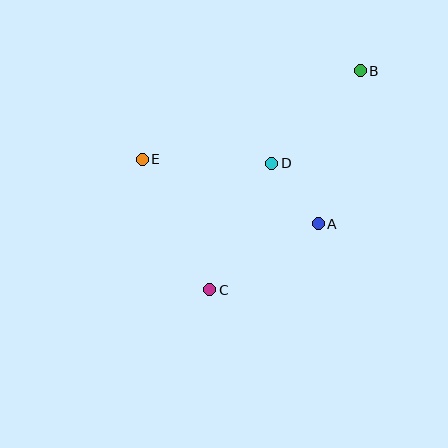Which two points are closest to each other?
Points A and D are closest to each other.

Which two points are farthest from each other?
Points B and C are farthest from each other.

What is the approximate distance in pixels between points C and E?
The distance between C and E is approximately 147 pixels.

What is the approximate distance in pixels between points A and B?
The distance between A and B is approximately 159 pixels.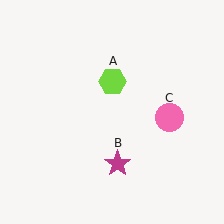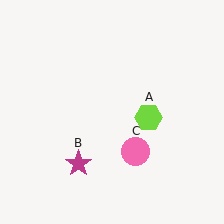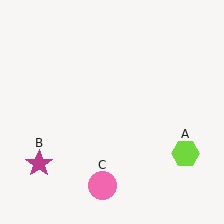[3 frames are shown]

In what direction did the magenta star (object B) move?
The magenta star (object B) moved left.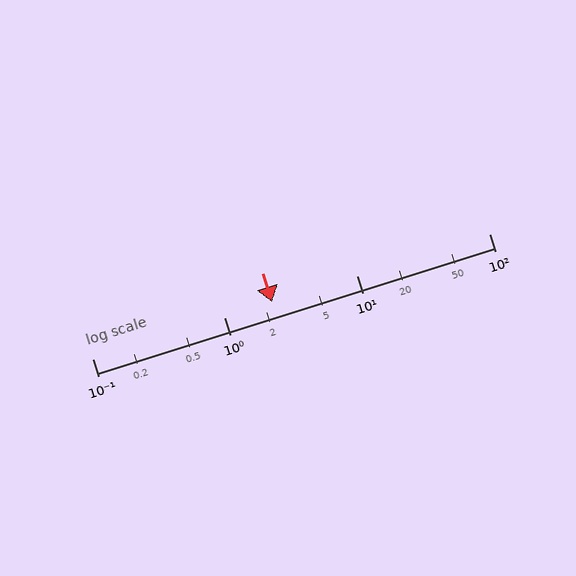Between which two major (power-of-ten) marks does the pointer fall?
The pointer is between 1 and 10.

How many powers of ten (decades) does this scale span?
The scale spans 3 decades, from 0.1 to 100.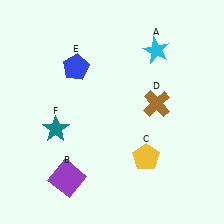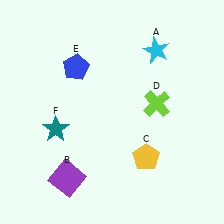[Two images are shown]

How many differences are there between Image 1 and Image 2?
There is 1 difference between the two images.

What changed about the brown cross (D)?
In Image 1, D is brown. In Image 2, it changed to lime.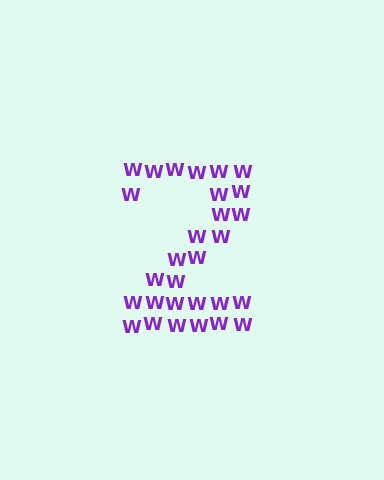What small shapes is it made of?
It is made of small letter W's.